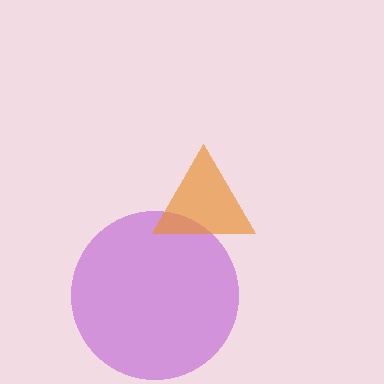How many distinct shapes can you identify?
There are 2 distinct shapes: a purple circle, an orange triangle.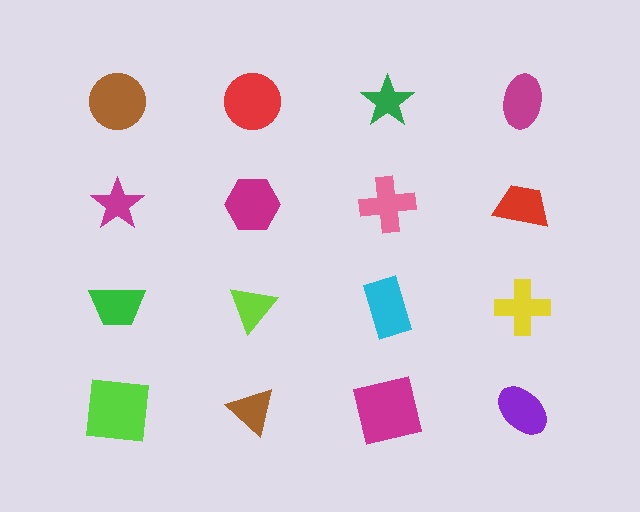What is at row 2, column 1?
A magenta star.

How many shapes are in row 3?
4 shapes.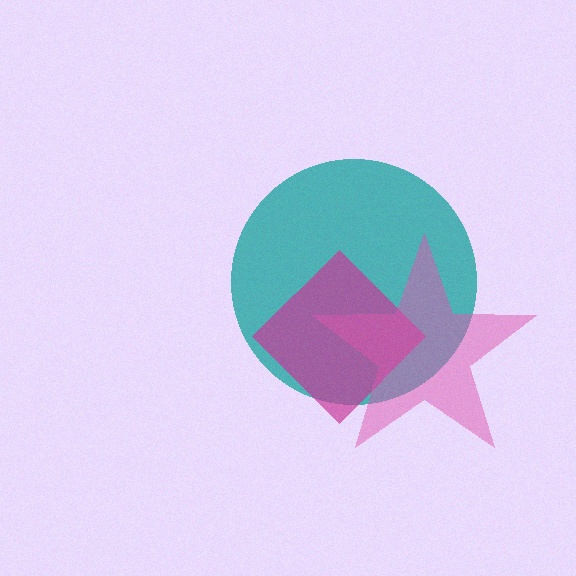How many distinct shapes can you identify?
There are 3 distinct shapes: a teal circle, a magenta diamond, a pink star.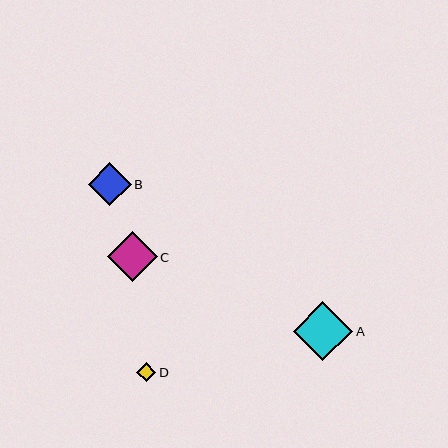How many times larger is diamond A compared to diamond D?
Diamond A is approximately 3.1 times the size of diamond D.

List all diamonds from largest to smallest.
From largest to smallest: A, C, B, D.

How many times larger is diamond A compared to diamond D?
Diamond A is approximately 3.1 times the size of diamond D.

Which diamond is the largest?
Diamond A is the largest with a size of approximately 59 pixels.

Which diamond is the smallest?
Diamond D is the smallest with a size of approximately 19 pixels.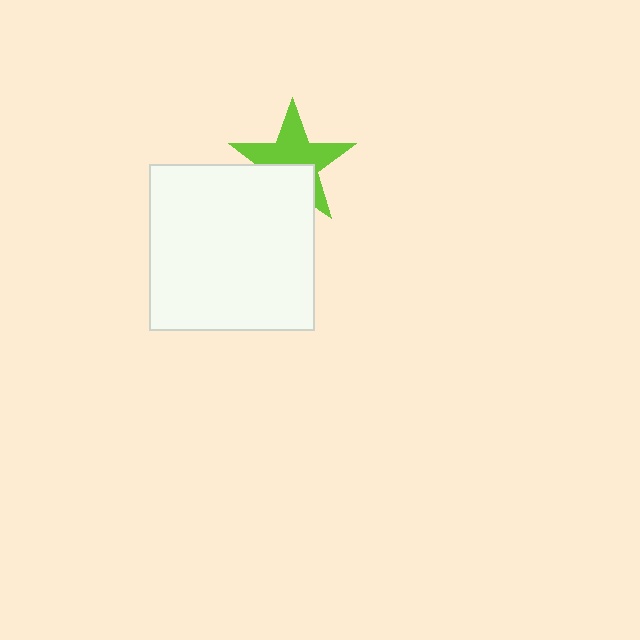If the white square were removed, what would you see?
You would see the complete lime star.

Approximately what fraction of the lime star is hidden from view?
Roughly 40% of the lime star is hidden behind the white square.